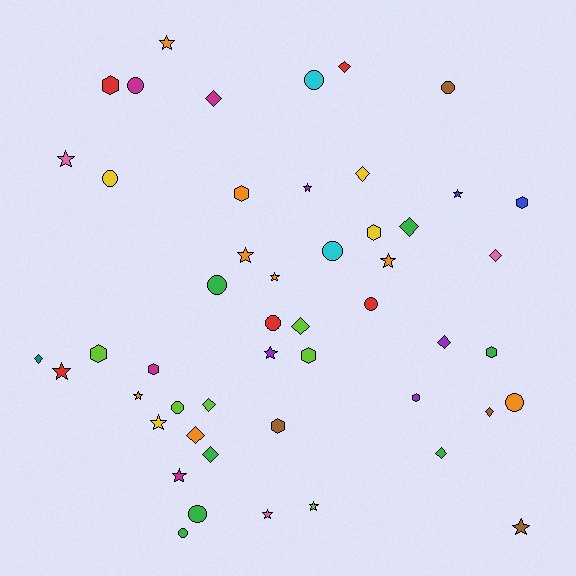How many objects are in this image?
There are 50 objects.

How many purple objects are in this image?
There are 4 purple objects.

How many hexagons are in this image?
There are 10 hexagons.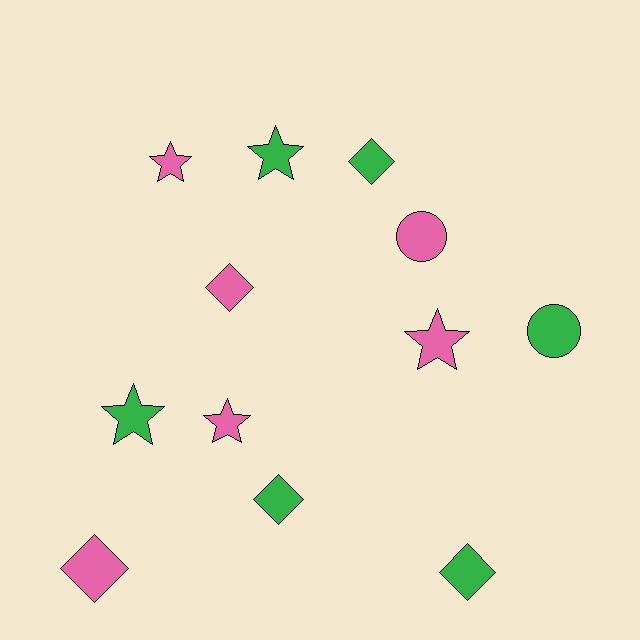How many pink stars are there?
There are 3 pink stars.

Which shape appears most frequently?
Diamond, with 5 objects.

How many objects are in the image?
There are 12 objects.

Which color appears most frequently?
Green, with 6 objects.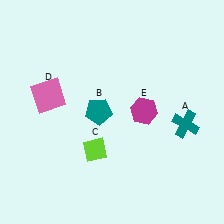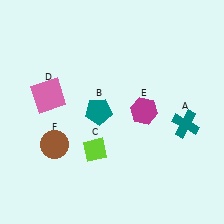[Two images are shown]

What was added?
A brown circle (F) was added in Image 2.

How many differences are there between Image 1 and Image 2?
There is 1 difference between the two images.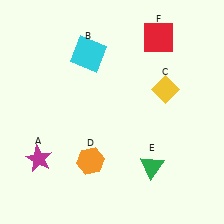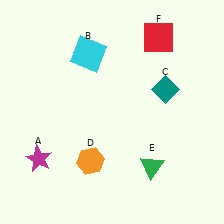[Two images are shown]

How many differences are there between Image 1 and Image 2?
There is 1 difference between the two images.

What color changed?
The diamond (C) changed from yellow in Image 1 to teal in Image 2.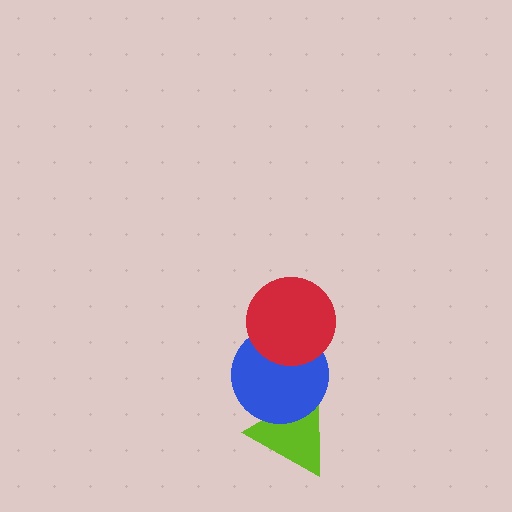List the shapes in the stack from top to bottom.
From top to bottom: the red circle, the blue circle, the lime triangle.